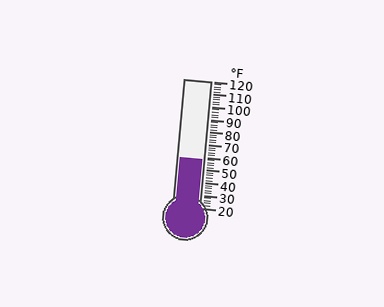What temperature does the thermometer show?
The thermometer shows approximately 58°F.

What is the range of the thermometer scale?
The thermometer scale ranges from 20°F to 120°F.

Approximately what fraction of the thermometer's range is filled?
The thermometer is filled to approximately 40% of its range.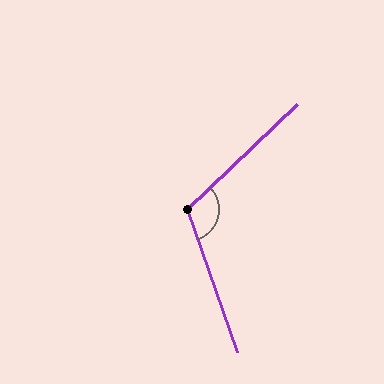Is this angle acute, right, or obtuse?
It is obtuse.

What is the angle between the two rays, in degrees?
Approximately 115 degrees.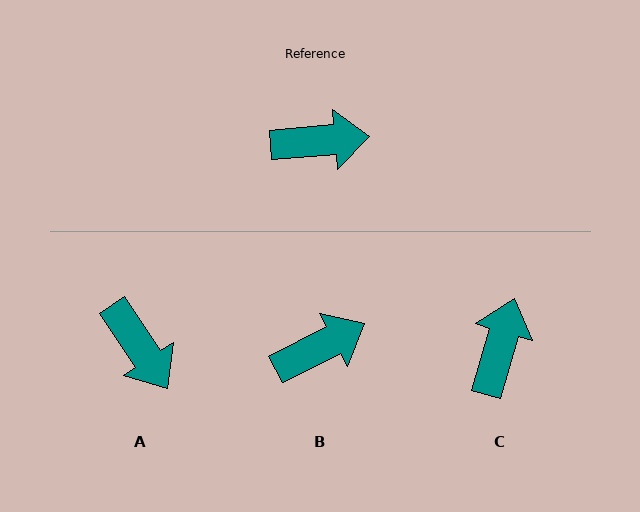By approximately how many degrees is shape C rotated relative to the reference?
Approximately 68 degrees counter-clockwise.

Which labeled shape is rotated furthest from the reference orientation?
C, about 68 degrees away.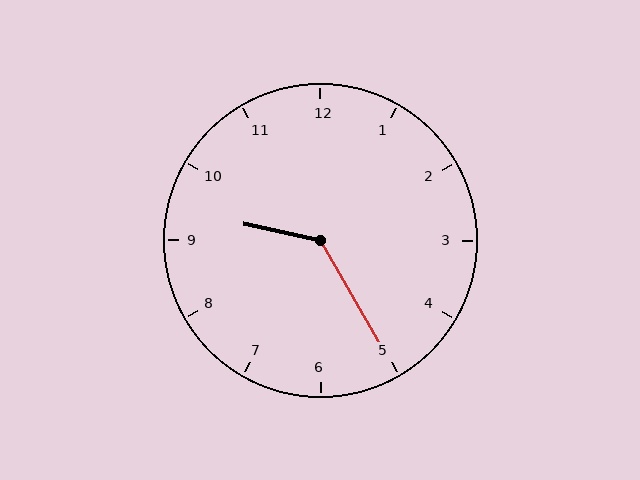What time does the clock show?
9:25.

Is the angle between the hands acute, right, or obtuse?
It is obtuse.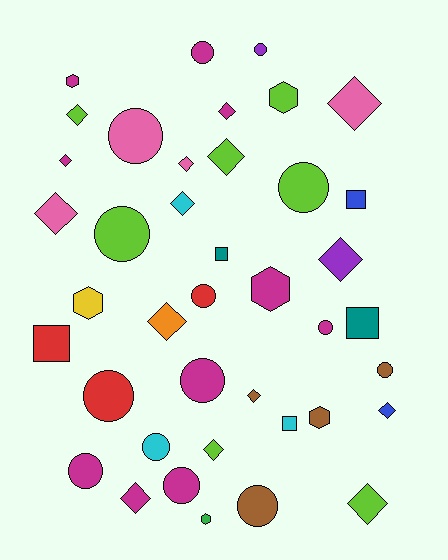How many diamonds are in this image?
There are 15 diamonds.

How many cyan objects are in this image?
There are 3 cyan objects.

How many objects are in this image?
There are 40 objects.